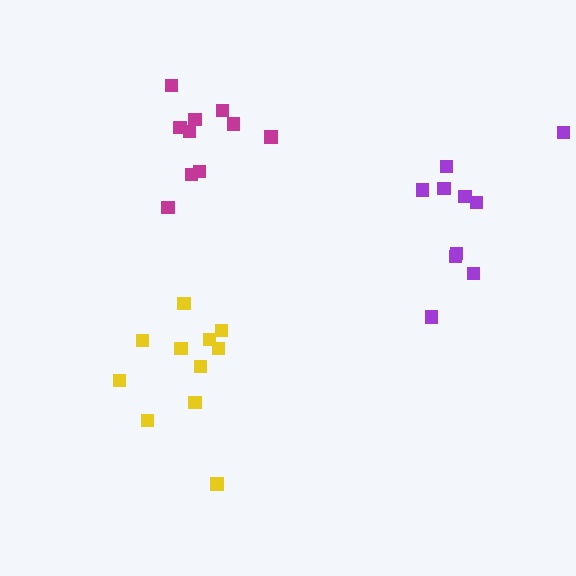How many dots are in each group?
Group 1: 10 dots, Group 2: 11 dots, Group 3: 10 dots (31 total).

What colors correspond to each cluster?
The clusters are colored: purple, yellow, magenta.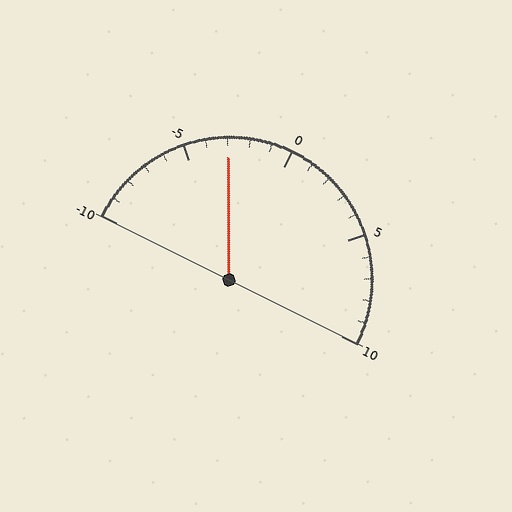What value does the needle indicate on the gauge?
The needle indicates approximately -3.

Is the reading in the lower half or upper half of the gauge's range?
The reading is in the lower half of the range (-10 to 10).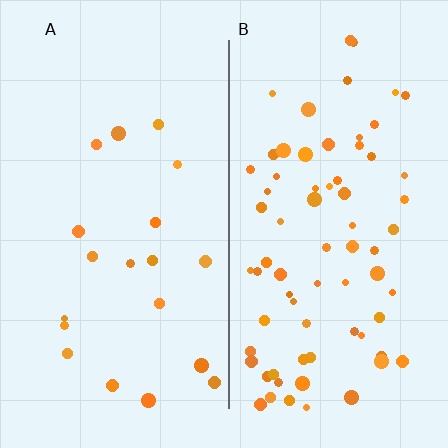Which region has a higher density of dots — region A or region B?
B (the right).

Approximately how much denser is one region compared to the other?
Approximately 3.7× — region B over region A.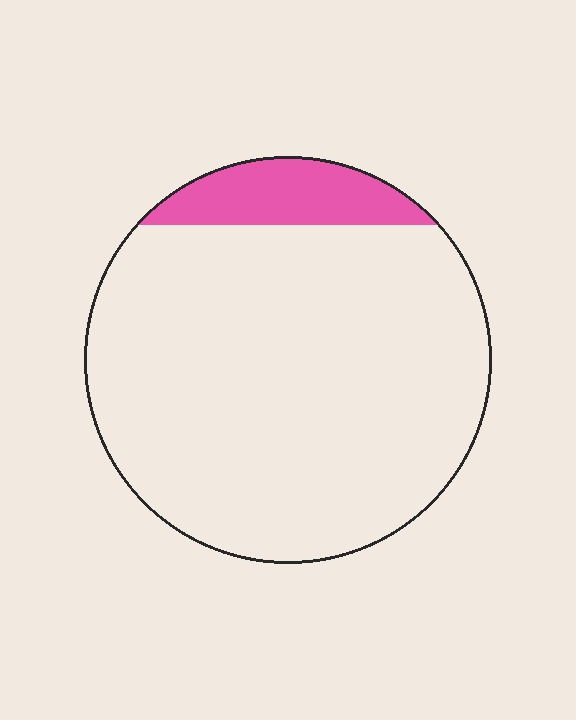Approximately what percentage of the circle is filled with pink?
Approximately 10%.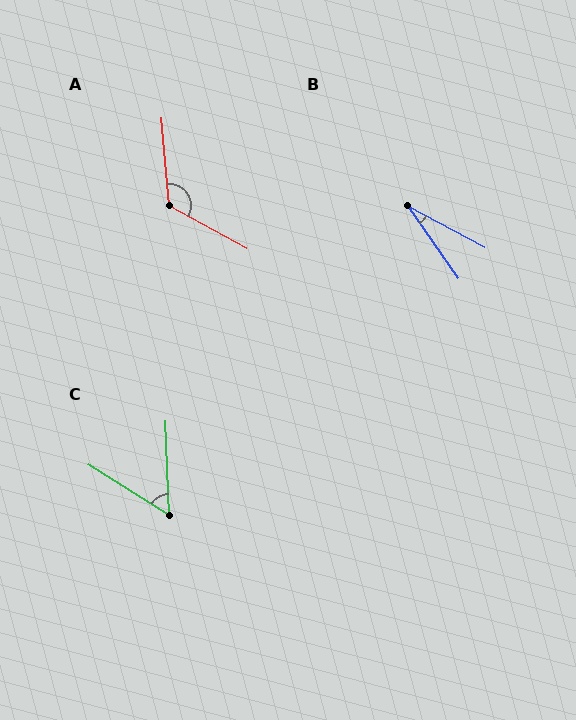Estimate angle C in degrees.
Approximately 56 degrees.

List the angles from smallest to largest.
B (27°), C (56°), A (124°).